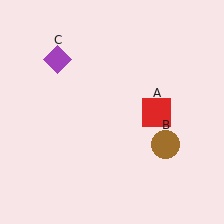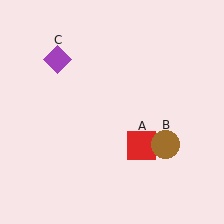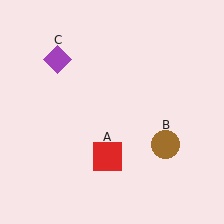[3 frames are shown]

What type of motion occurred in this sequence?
The red square (object A) rotated clockwise around the center of the scene.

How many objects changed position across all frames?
1 object changed position: red square (object A).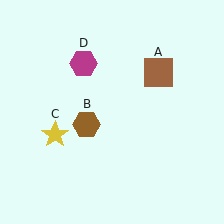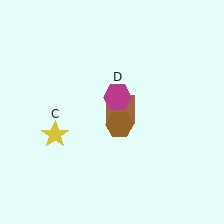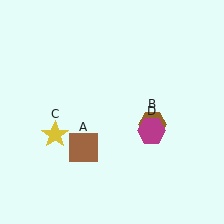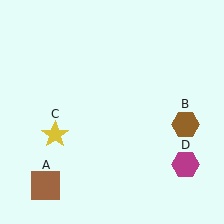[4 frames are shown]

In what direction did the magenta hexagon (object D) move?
The magenta hexagon (object D) moved down and to the right.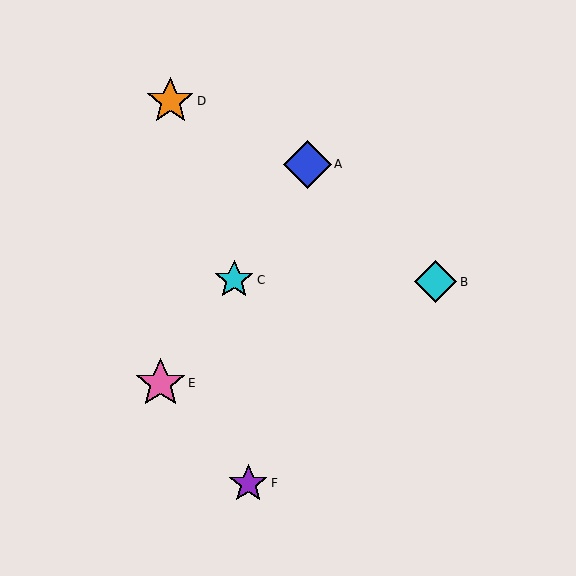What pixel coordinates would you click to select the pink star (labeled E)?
Click at (160, 383) to select the pink star E.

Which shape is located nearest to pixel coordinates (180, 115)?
The orange star (labeled D) at (170, 101) is nearest to that location.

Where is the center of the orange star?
The center of the orange star is at (170, 101).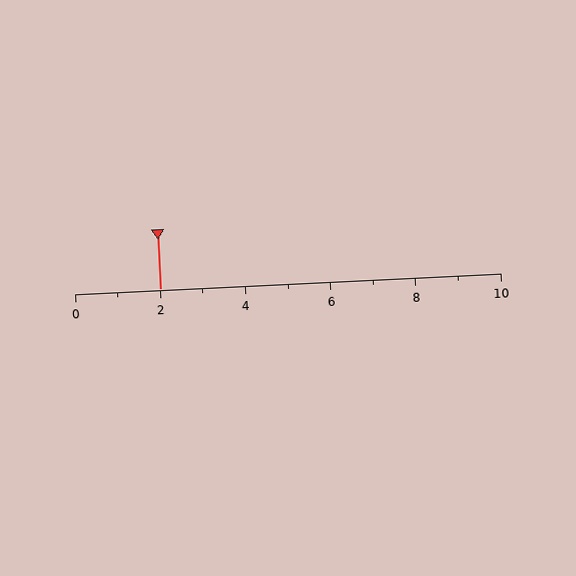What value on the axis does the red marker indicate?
The marker indicates approximately 2.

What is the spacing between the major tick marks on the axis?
The major ticks are spaced 2 apart.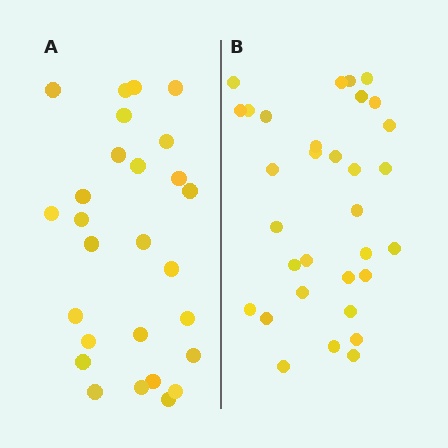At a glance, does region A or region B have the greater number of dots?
Region B (the right region) has more dots.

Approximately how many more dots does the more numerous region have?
Region B has about 5 more dots than region A.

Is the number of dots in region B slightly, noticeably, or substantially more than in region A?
Region B has only slightly more — the two regions are fairly close. The ratio is roughly 1.2 to 1.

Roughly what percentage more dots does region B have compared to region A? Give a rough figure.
About 20% more.